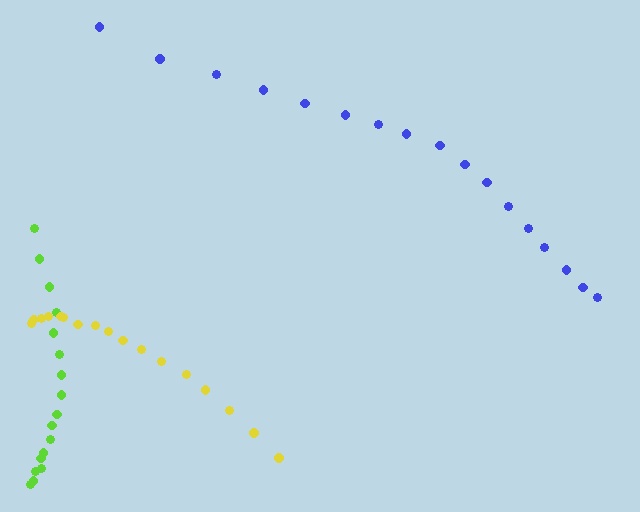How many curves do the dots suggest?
There are 3 distinct paths.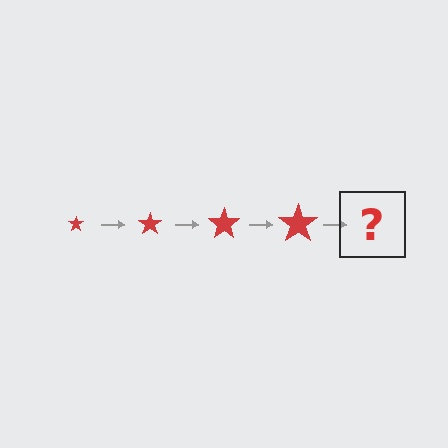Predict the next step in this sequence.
The next step is a red star, larger than the previous one.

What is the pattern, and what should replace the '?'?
The pattern is that the star gets progressively larger each step. The '?' should be a red star, larger than the previous one.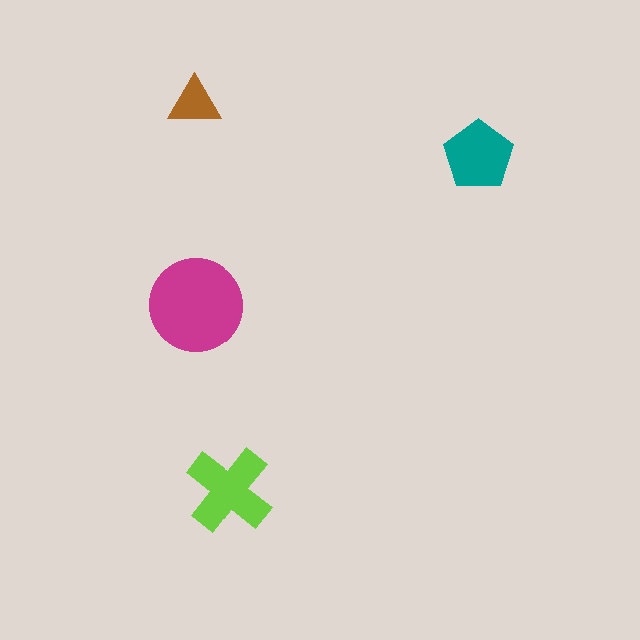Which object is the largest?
The magenta circle.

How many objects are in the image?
There are 4 objects in the image.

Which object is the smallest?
The brown triangle.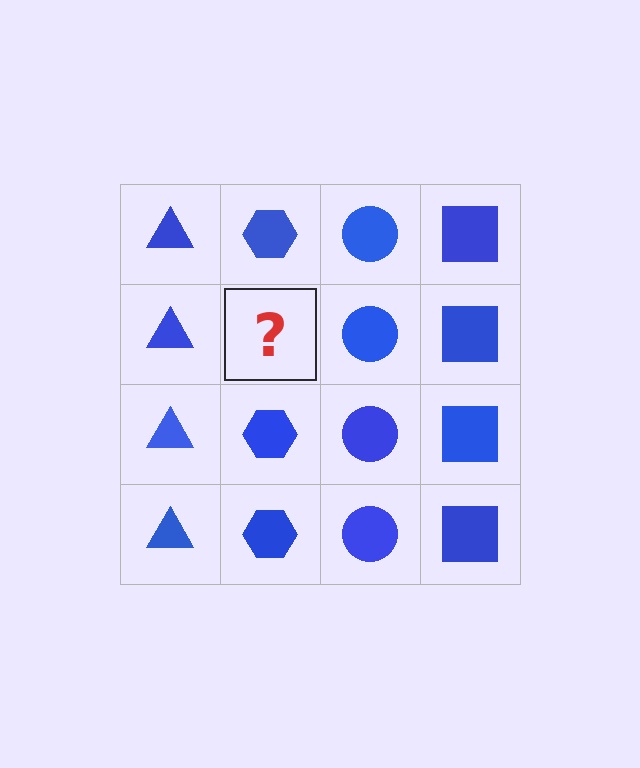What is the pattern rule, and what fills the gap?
The rule is that each column has a consistent shape. The gap should be filled with a blue hexagon.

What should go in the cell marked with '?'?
The missing cell should contain a blue hexagon.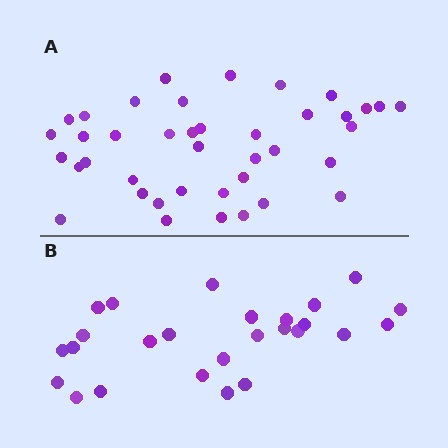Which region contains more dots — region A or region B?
Region A (the top region) has more dots.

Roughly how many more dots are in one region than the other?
Region A has approximately 15 more dots than region B.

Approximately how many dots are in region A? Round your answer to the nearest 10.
About 40 dots.